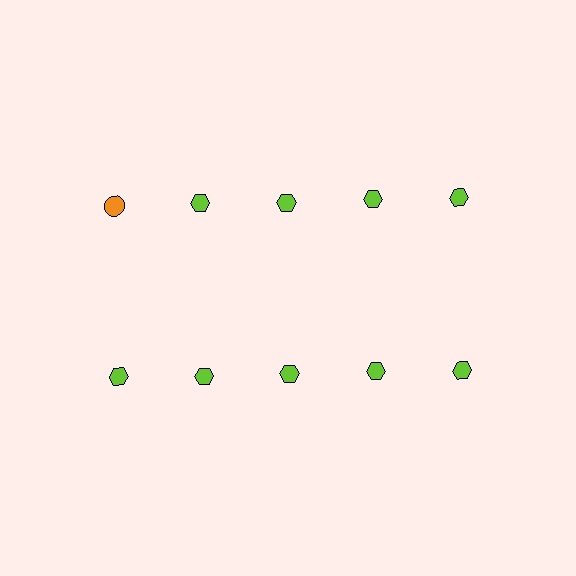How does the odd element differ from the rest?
It differs in both color (orange instead of lime) and shape (circle instead of hexagon).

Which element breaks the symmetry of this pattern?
The orange circle in the top row, leftmost column breaks the symmetry. All other shapes are lime hexagons.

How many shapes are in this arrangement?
There are 10 shapes arranged in a grid pattern.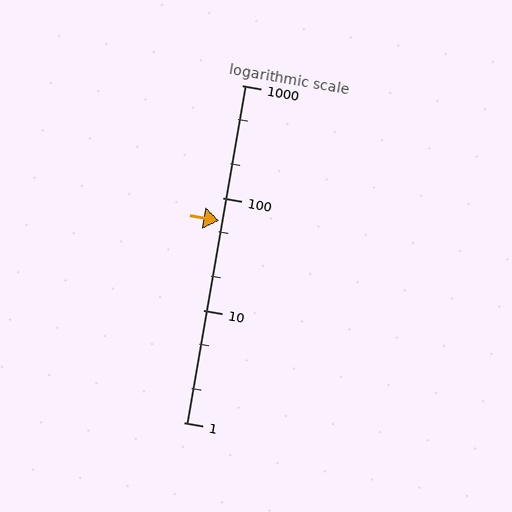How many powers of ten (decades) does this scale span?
The scale spans 3 decades, from 1 to 1000.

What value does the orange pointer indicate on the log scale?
The pointer indicates approximately 62.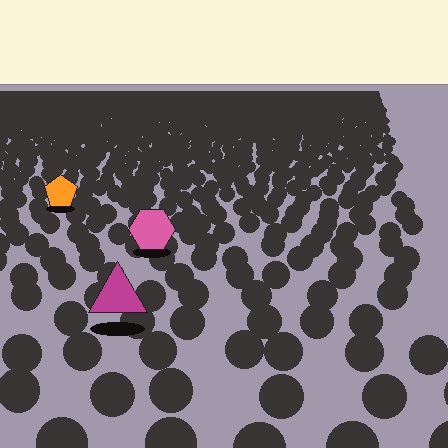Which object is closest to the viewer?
The magenta triangle is closest. The texture marks near it are larger and more spread out.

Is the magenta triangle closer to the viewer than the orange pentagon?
Yes. The magenta triangle is closer — you can tell from the texture gradient: the ground texture is coarser near it.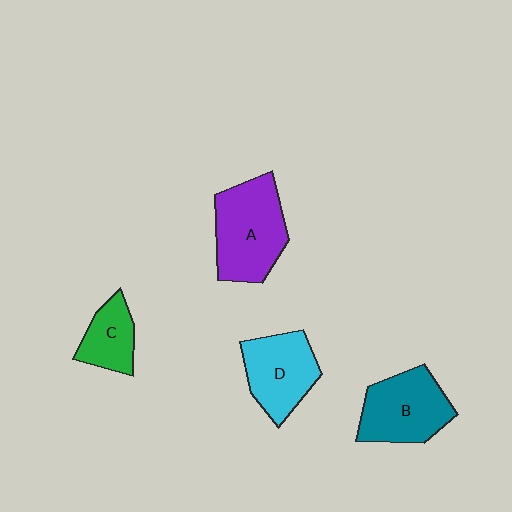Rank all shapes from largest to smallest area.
From largest to smallest: A (purple), B (teal), D (cyan), C (green).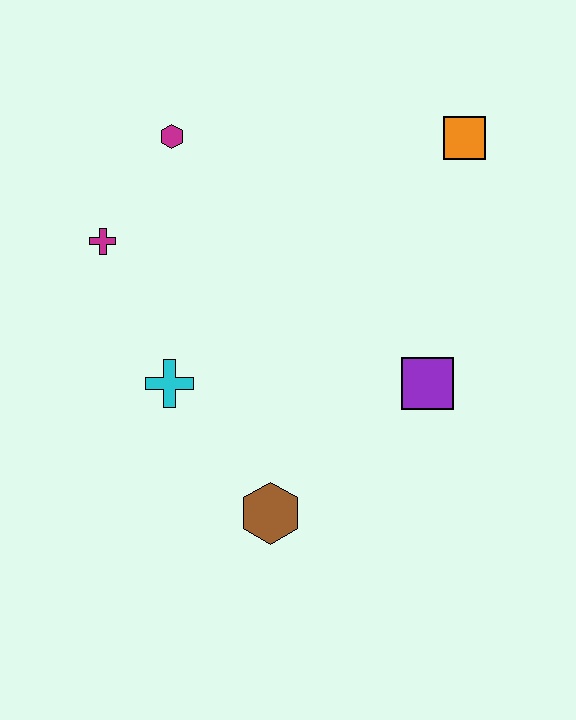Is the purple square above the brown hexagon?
Yes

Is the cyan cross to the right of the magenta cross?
Yes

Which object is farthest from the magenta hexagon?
The brown hexagon is farthest from the magenta hexagon.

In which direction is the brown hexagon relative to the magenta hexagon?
The brown hexagon is below the magenta hexagon.